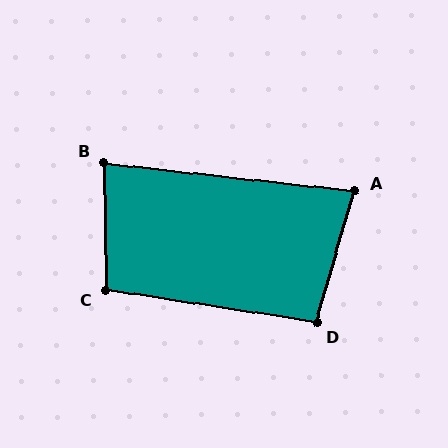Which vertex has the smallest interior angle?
A, at approximately 80 degrees.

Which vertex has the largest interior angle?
C, at approximately 100 degrees.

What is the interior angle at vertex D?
Approximately 97 degrees (obtuse).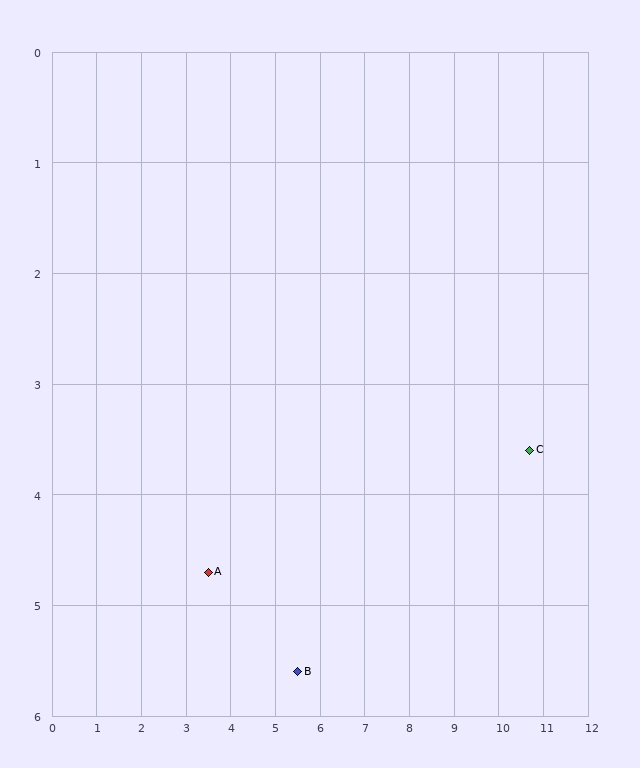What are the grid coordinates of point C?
Point C is at approximately (10.7, 3.6).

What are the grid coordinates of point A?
Point A is at approximately (3.5, 4.7).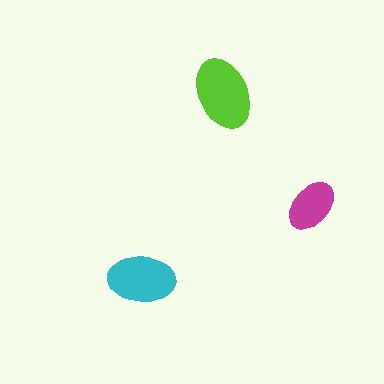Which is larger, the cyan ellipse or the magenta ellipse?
The cyan one.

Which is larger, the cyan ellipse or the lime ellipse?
The lime one.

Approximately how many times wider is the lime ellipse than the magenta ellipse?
About 1.5 times wider.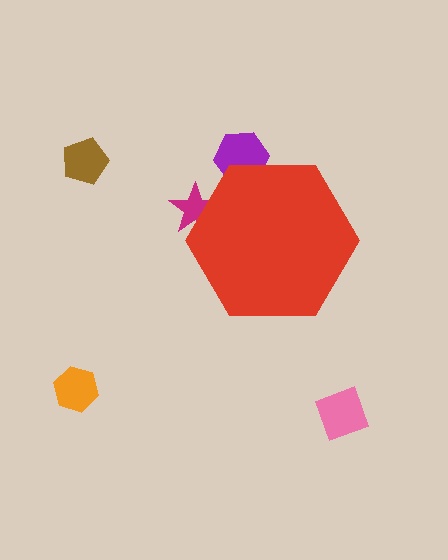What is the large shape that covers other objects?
A red hexagon.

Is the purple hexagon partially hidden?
Yes, the purple hexagon is partially hidden behind the red hexagon.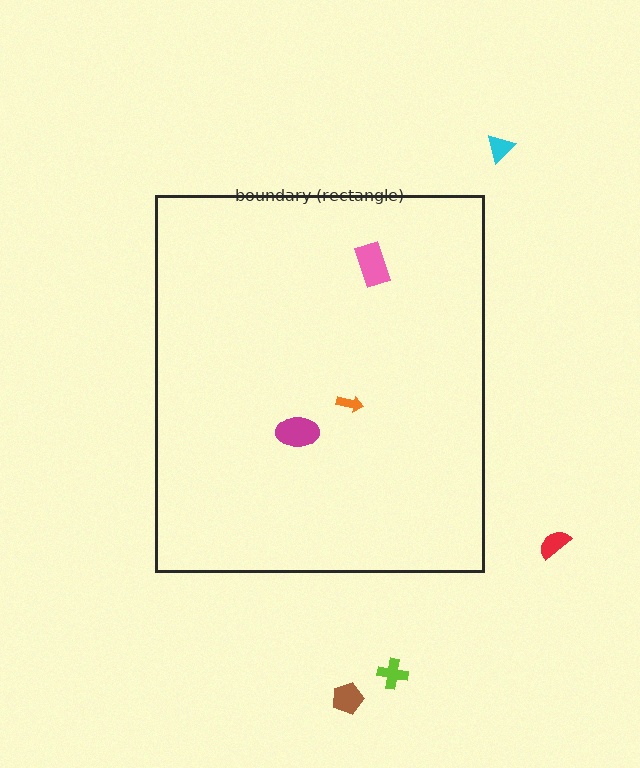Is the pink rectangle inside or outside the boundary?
Inside.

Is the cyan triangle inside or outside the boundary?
Outside.